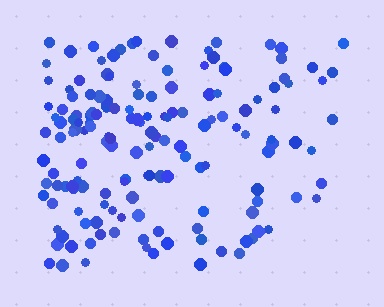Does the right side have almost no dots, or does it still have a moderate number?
Still a moderate number, just noticeably fewer than the left.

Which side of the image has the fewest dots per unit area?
The right.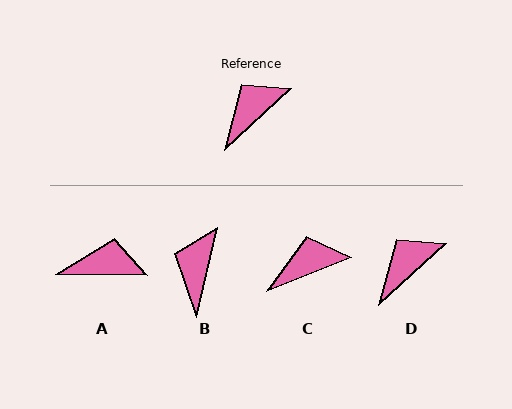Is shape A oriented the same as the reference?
No, it is off by about 43 degrees.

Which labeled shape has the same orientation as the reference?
D.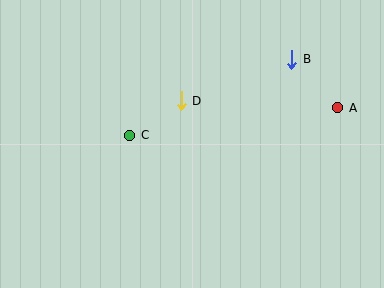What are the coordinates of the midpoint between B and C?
The midpoint between B and C is at (211, 97).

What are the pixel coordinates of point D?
Point D is at (181, 101).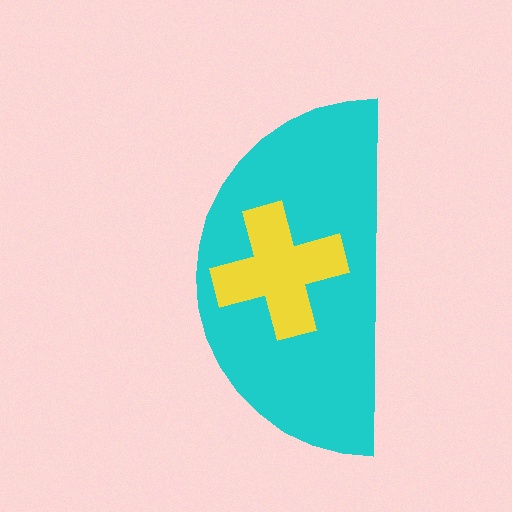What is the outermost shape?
The cyan semicircle.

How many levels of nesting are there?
2.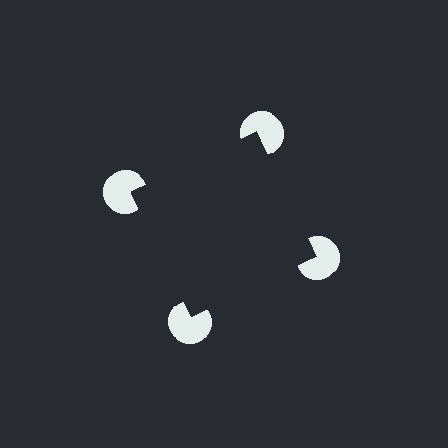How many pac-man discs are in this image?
There are 4 — one at each vertex of the illusory square.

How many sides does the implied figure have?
4 sides.